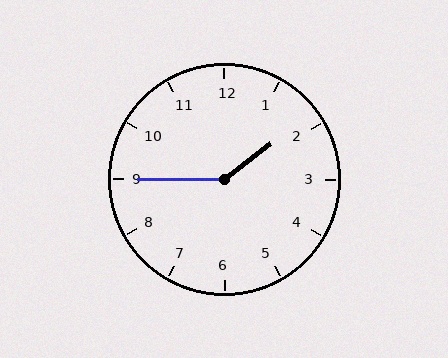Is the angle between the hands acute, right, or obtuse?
It is obtuse.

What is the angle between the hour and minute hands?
Approximately 142 degrees.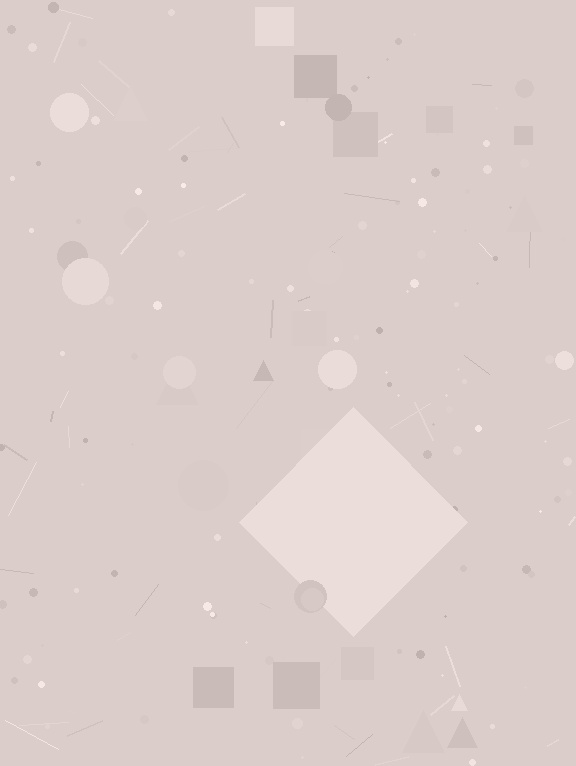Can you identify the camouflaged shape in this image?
The camouflaged shape is a diamond.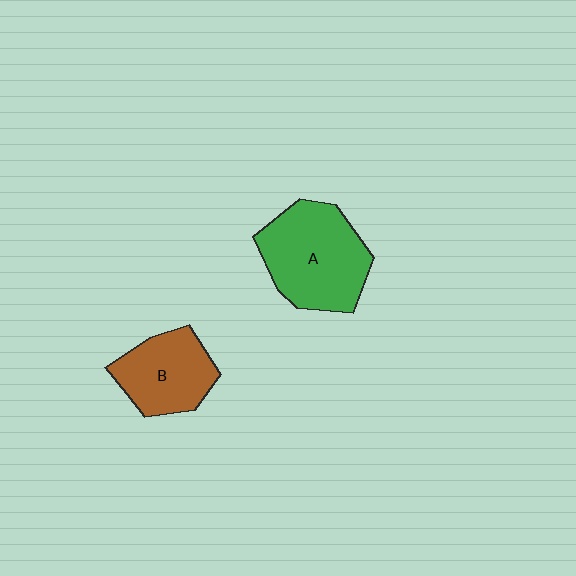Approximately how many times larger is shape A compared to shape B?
Approximately 1.4 times.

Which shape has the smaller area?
Shape B (brown).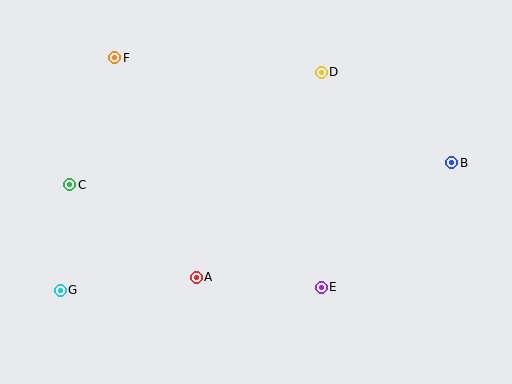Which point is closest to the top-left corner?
Point F is closest to the top-left corner.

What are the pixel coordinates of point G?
Point G is at (60, 290).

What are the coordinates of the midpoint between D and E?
The midpoint between D and E is at (321, 180).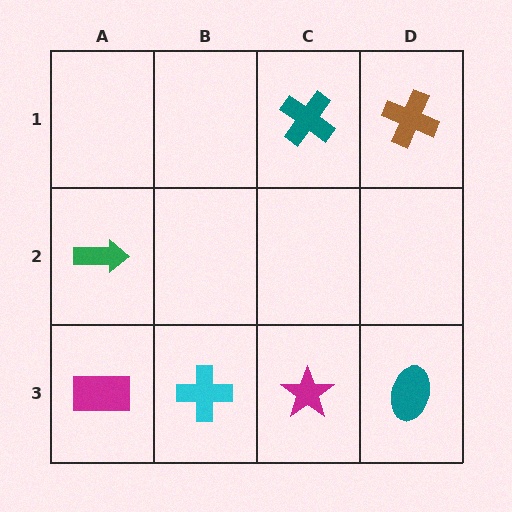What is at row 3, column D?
A teal ellipse.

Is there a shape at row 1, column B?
No, that cell is empty.